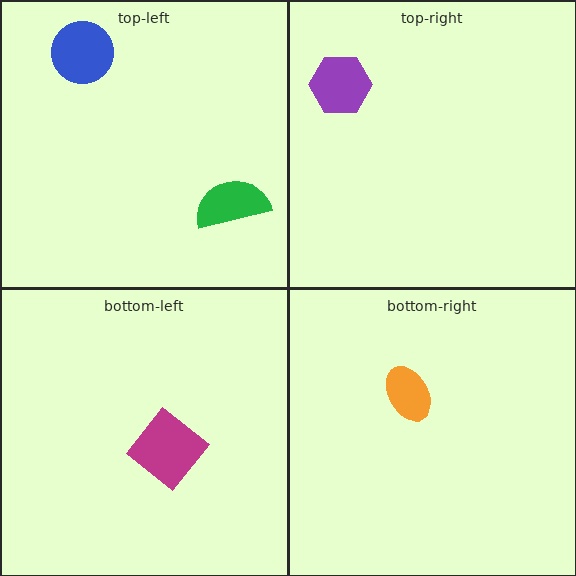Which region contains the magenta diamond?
The bottom-left region.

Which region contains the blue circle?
The top-left region.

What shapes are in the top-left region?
The green semicircle, the blue circle.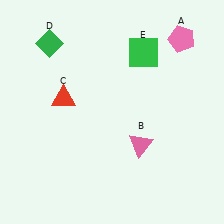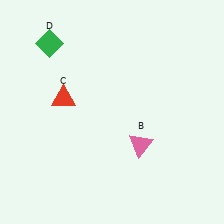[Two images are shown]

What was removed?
The green square (E), the pink pentagon (A) were removed in Image 2.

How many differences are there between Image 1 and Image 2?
There are 2 differences between the two images.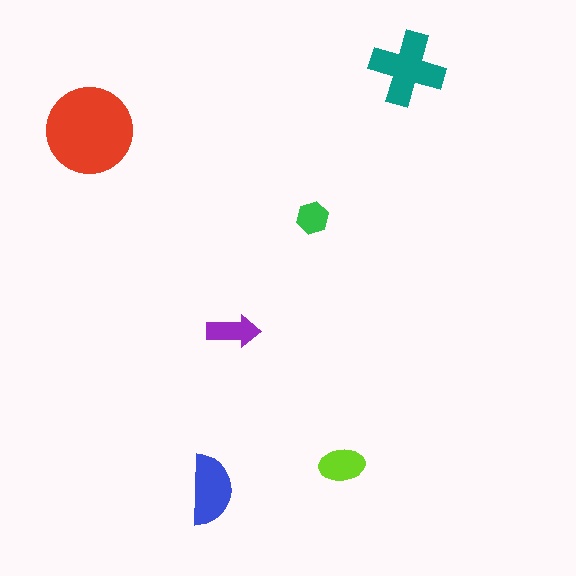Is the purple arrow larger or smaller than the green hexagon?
Larger.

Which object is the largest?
The red circle.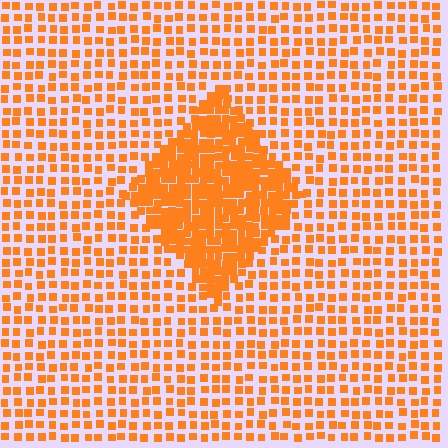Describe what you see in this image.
The image contains small orange elements arranged at two different densities. A diamond-shaped region is visible where the elements are more densely packed than the surrounding area.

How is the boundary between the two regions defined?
The boundary is defined by a change in element density (approximately 2.3x ratio). All elements are the same color, size, and shape.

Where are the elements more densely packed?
The elements are more densely packed inside the diamond boundary.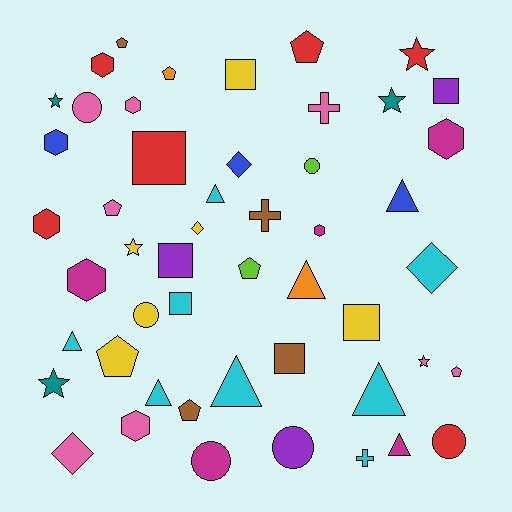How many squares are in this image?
There are 7 squares.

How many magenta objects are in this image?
There are 5 magenta objects.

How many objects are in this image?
There are 50 objects.